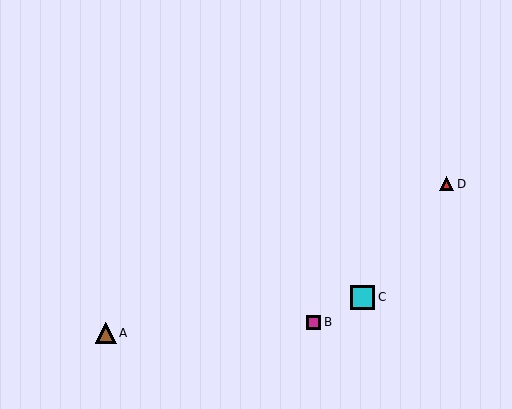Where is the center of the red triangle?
The center of the red triangle is at (447, 184).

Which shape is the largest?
The cyan square (labeled C) is the largest.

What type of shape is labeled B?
Shape B is a magenta square.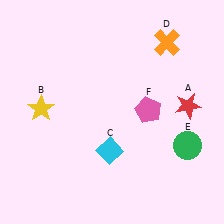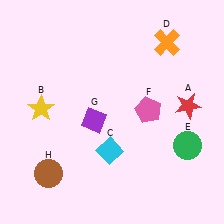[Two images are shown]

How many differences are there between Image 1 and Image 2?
There are 2 differences between the two images.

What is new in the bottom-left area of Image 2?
A brown circle (H) was added in the bottom-left area of Image 2.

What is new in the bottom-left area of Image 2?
A purple diamond (G) was added in the bottom-left area of Image 2.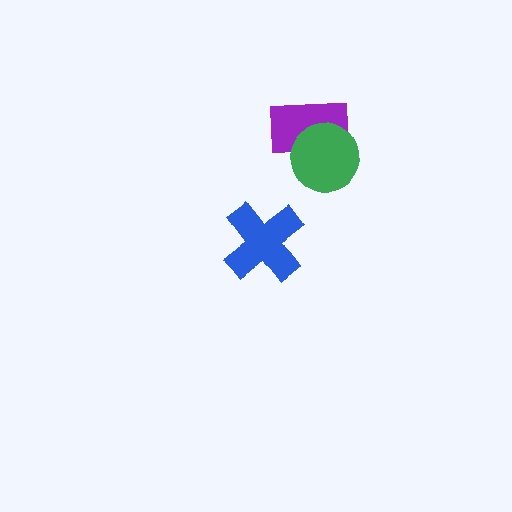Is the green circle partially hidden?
No, no other shape covers it.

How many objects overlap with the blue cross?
0 objects overlap with the blue cross.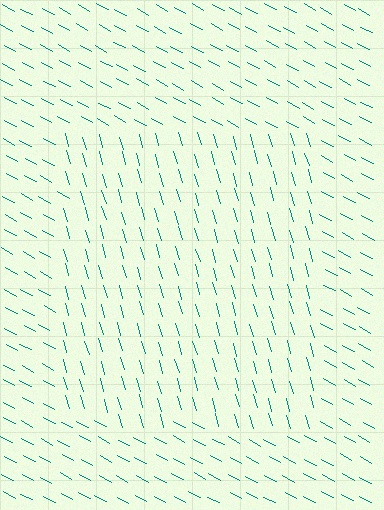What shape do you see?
I see a rectangle.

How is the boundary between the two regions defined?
The boundary is defined purely by a change in line orientation (approximately 45 degrees difference). All lines are the same color and thickness.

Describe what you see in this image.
The image is filled with small teal line segments. A rectangle region in the image has lines oriented differently from the surrounding lines, creating a visible texture boundary.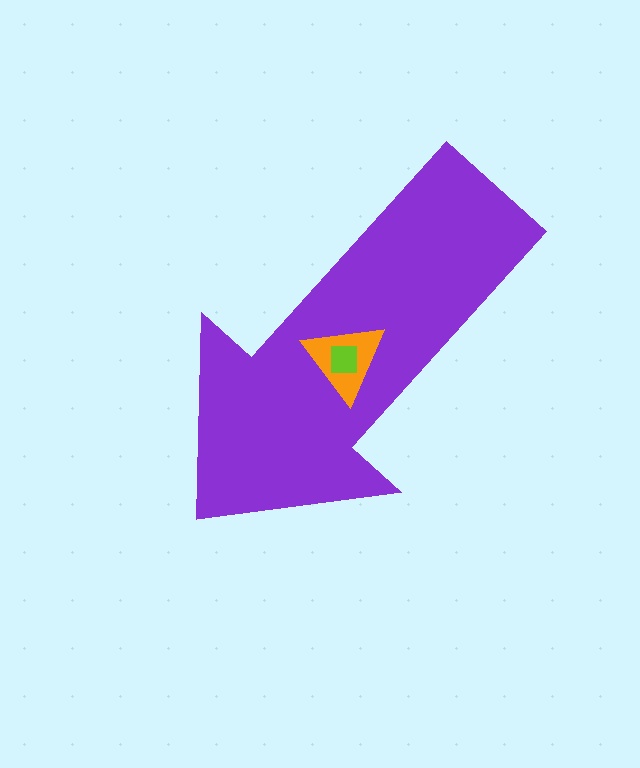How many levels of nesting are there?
3.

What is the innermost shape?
The lime square.